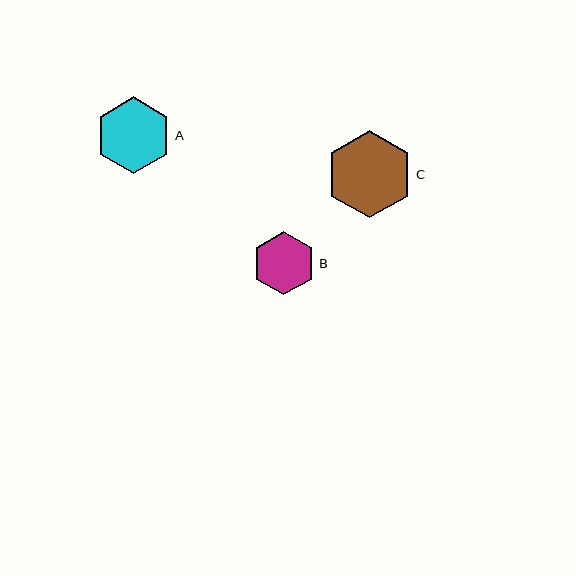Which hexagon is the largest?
Hexagon C is the largest with a size of approximately 87 pixels.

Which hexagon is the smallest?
Hexagon B is the smallest with a size of approximately 63 pixels.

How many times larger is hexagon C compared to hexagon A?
Hexagon C is approximately 1.1 times the size of hexagon A.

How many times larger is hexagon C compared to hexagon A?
Hexagon C is approximately 1.1 times the size of hexagon A.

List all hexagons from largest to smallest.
From largest to smallest: C, A, B.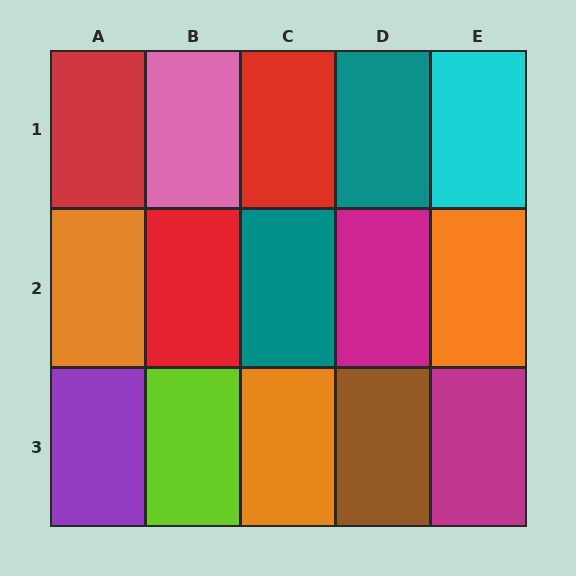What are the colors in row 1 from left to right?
Red, pink, red, teal, cyan.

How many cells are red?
3 cells are red.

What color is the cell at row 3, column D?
Brown.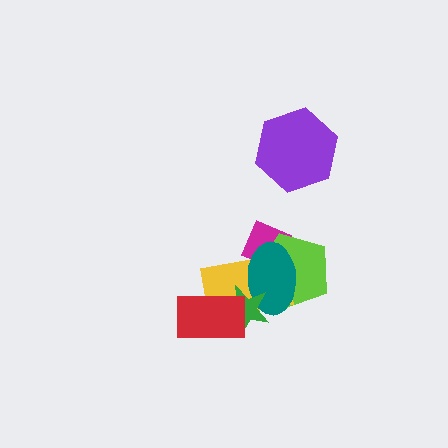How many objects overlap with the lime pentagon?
3 objects overlap with the lime pentagon.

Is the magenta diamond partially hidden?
Yes, it is partially covered by another shape.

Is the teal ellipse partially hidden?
Yes, it is partially covered by another shape.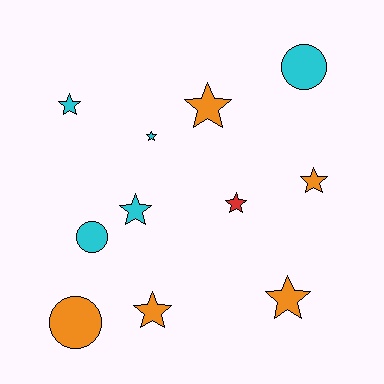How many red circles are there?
There are no red circles.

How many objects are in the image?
There are 11 objects.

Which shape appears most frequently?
Star, with 8 objects.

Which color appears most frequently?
Orange, with 5 objects.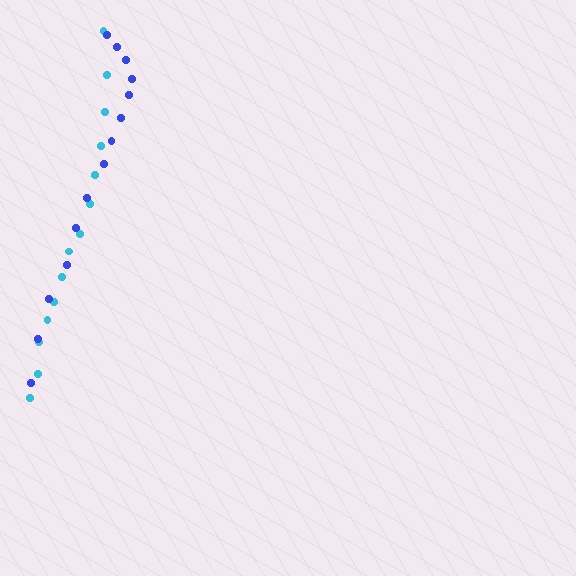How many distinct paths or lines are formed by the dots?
There are 2 distinct paths.